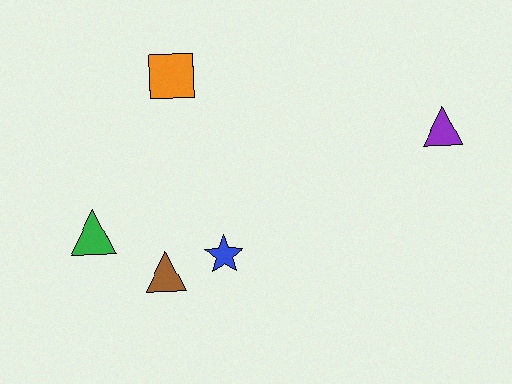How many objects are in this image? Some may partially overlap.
There are 5 objects.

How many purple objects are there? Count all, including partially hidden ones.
There is 1 purple object.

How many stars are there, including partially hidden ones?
There is 1 star.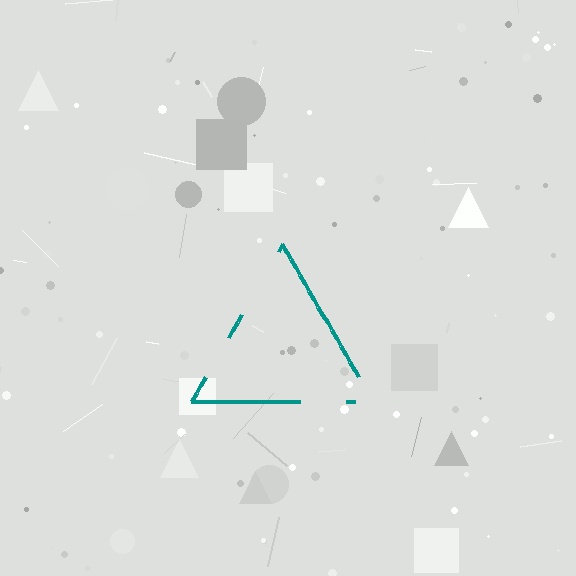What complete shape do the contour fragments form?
The contour fragments form a triangle.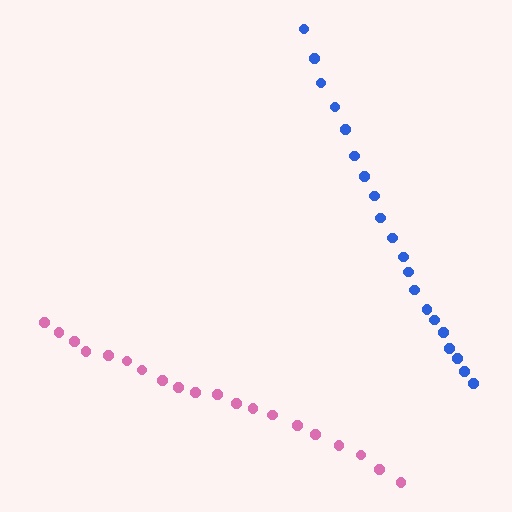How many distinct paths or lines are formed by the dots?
There are 2 distinct paths.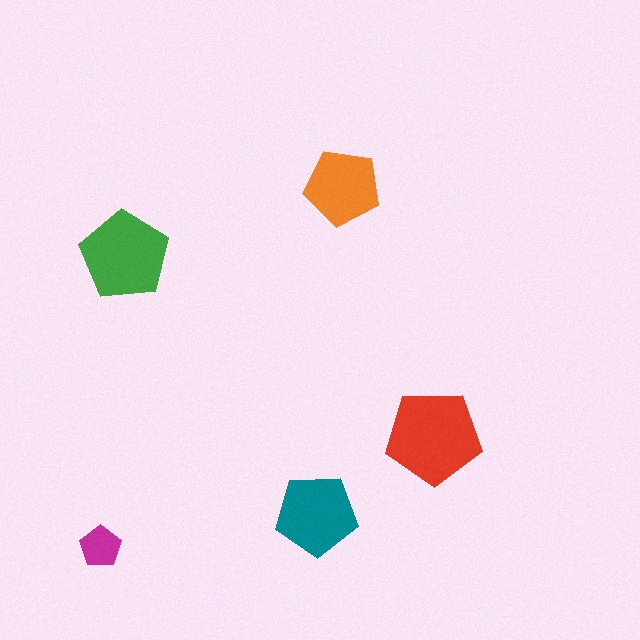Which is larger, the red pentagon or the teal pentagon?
The red one.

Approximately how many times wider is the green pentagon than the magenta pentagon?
About 2 times wider.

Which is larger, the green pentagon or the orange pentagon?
The green one.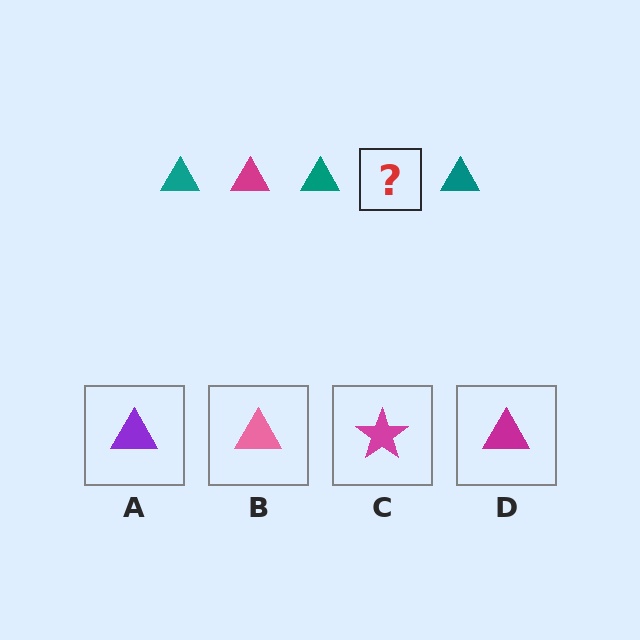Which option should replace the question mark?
Option D.